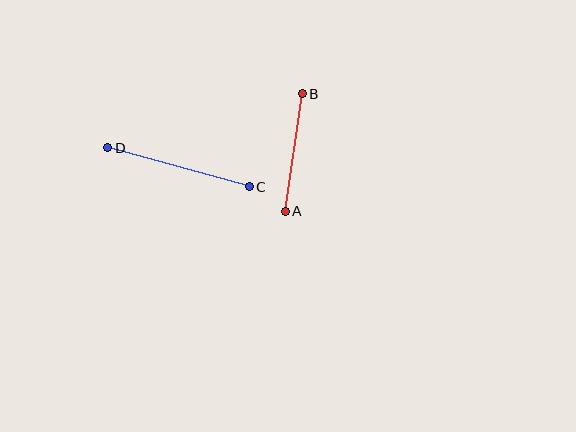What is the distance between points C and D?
The distance is approximately 147 pixels.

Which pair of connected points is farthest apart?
Points C and D are farthest apart.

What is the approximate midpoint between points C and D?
The midpoint is at approximately (178, 167) pixels.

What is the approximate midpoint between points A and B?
The midpoint is at approximately (294, 152) pixels.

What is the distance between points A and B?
The distance is approximately 119 pixels.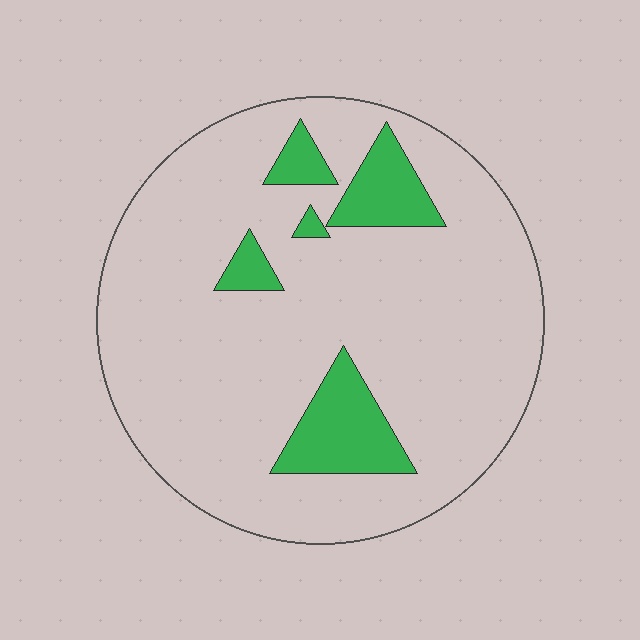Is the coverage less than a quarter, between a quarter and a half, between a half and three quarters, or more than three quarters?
Less than a quarter.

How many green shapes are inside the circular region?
5.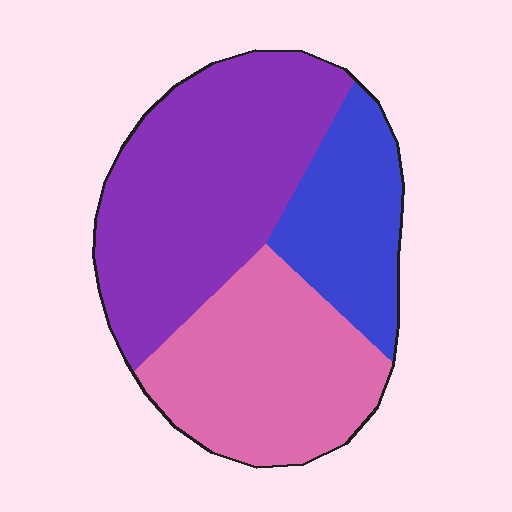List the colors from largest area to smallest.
From largest to smallest: purple, pink, blue.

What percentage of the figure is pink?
Pink takes up about one third (1/3) of the figure.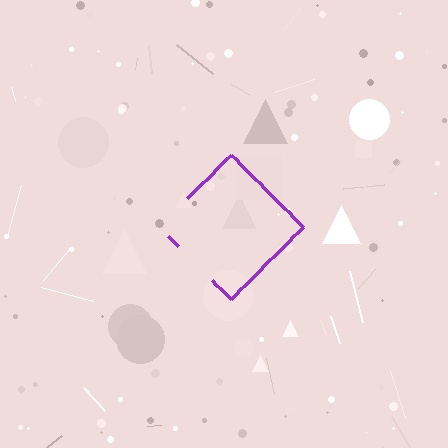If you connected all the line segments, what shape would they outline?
They would outline a diamond.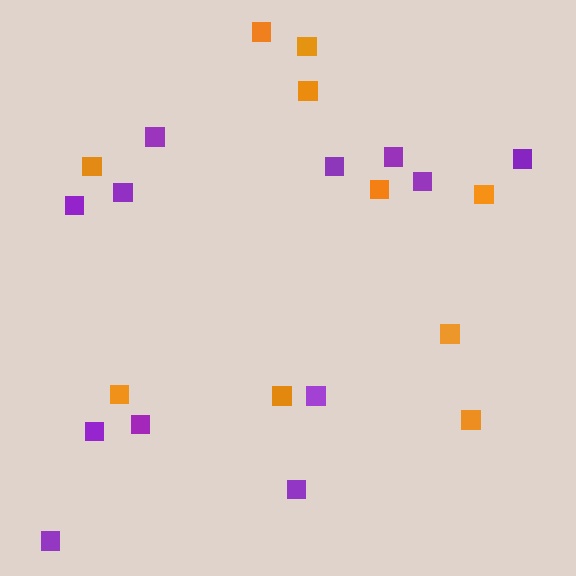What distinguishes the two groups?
There are 2 groups: one group of purple squares (12) and one group of orange squares (10).